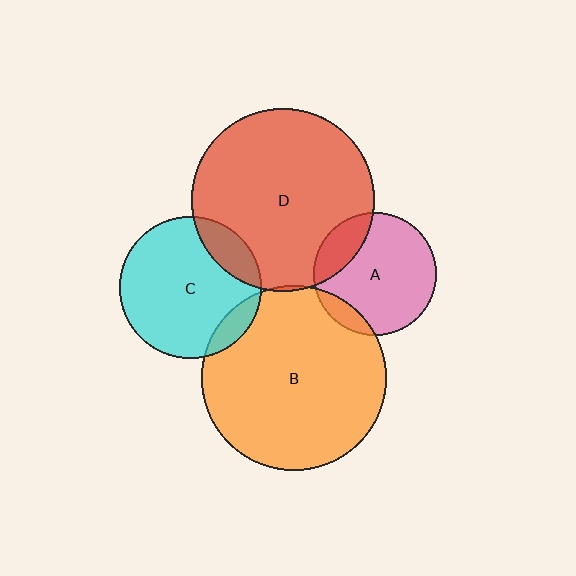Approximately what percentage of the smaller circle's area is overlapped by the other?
Approximately 5%.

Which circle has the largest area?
Circle B (orange).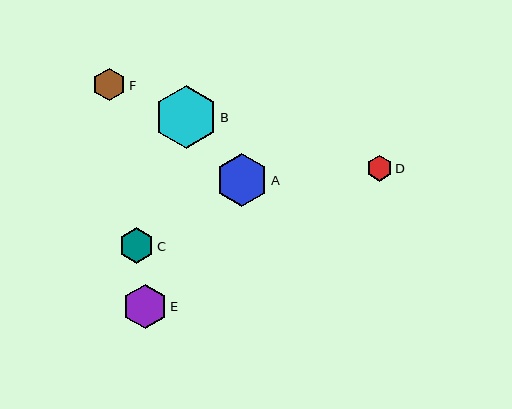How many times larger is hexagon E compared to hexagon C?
Hexagon E is approximately 1.2 times the size of hexagon C.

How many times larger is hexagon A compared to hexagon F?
Hexagon A is approximately 1.6 times the size of hexagon F.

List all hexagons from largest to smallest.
From largest to smallest: B, A, E, C, F, D.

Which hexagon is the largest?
Hexagon B is the largest with a size of approximately 63 pixels.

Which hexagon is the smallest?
Hexagon D is the smallest with a size of approximately 26 pixels.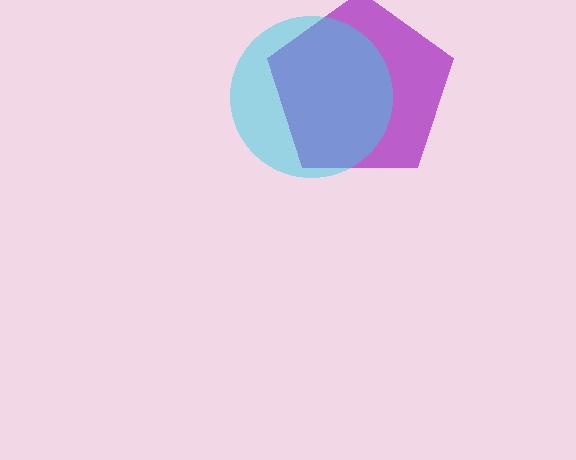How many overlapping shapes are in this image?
There are 2 overlapping shapes in the image.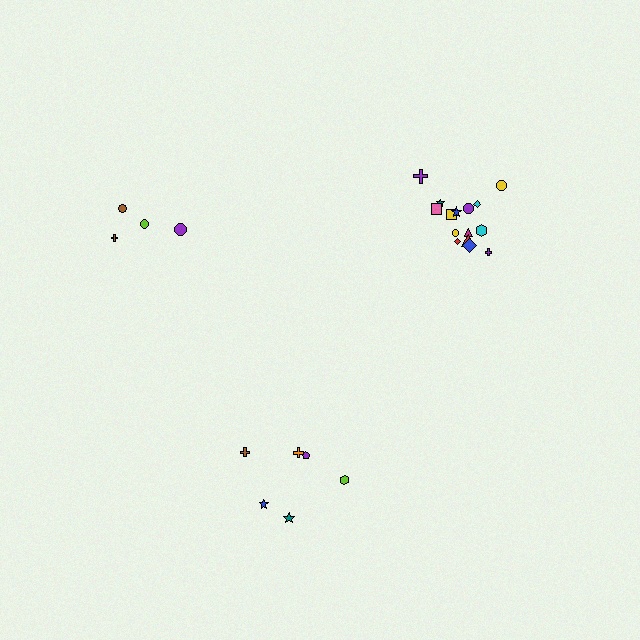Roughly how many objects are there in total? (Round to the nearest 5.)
Roughly 25 objects in total.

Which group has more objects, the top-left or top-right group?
The top-right group.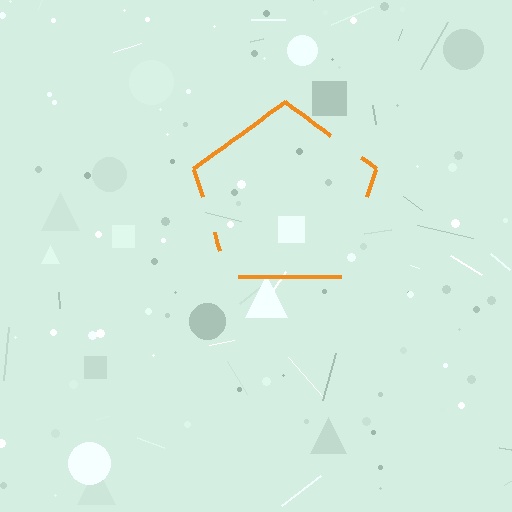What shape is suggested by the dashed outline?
The dashed outline suggests a pentagon.